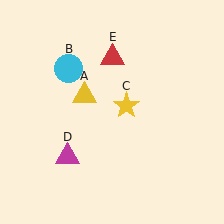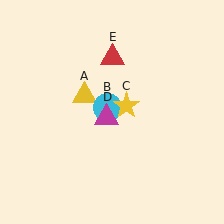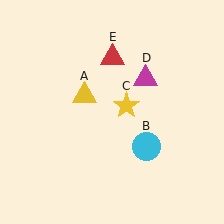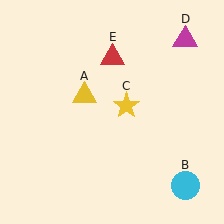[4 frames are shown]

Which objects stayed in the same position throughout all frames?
Yellow triangle (object A) and yellow star (object C) and red triangle (object E) remained stationary.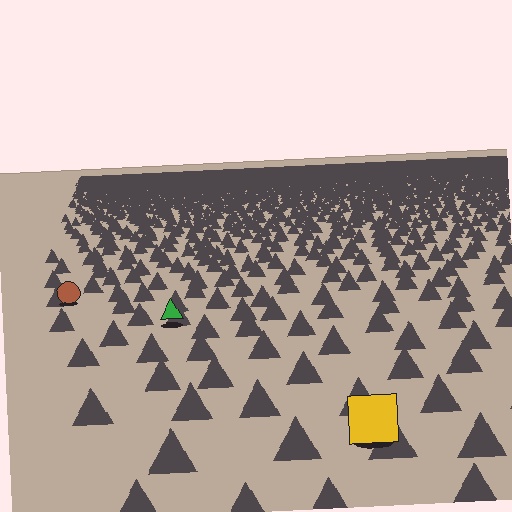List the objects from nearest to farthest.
From nearest to farthest: the yellow square, the green triangle, the brown circle.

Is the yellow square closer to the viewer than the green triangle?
Yes. The yellow square is closer — you can tell from the texture gradient: the ground texture is coarser near it.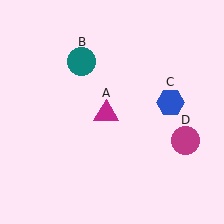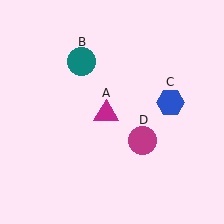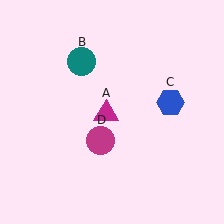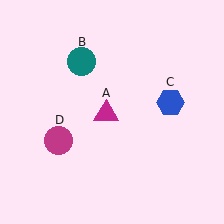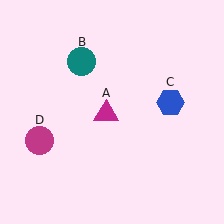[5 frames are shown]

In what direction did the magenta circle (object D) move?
The magenta circle (object D) moved left.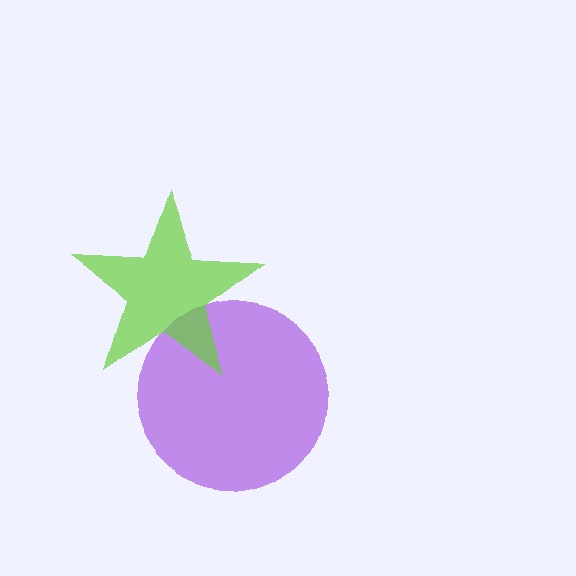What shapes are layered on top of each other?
The layered shapes are: a purple circle, a lime star.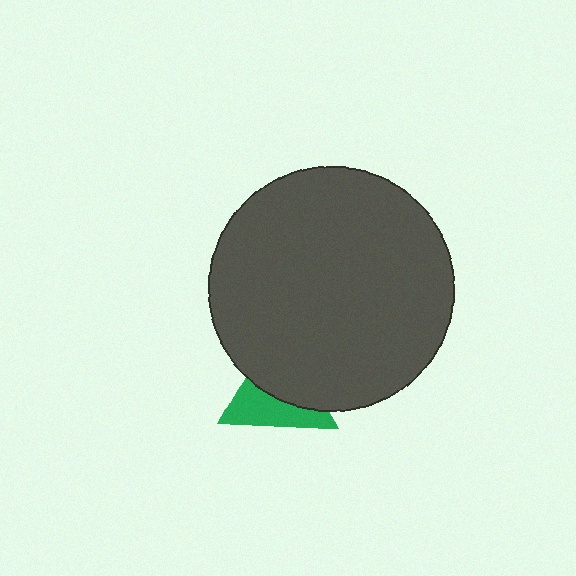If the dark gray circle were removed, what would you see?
You would see the complete green triangle.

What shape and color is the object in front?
The object in front is a dark gray circle.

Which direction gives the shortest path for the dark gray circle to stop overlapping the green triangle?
Moving up gives the shortest separation.